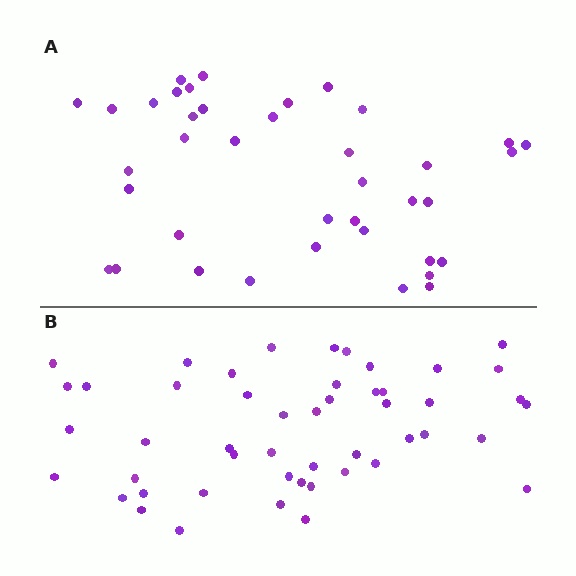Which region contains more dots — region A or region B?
Region B (the bottom region) has more dots.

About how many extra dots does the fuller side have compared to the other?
Region B has roughly 10 or so more dots than region A.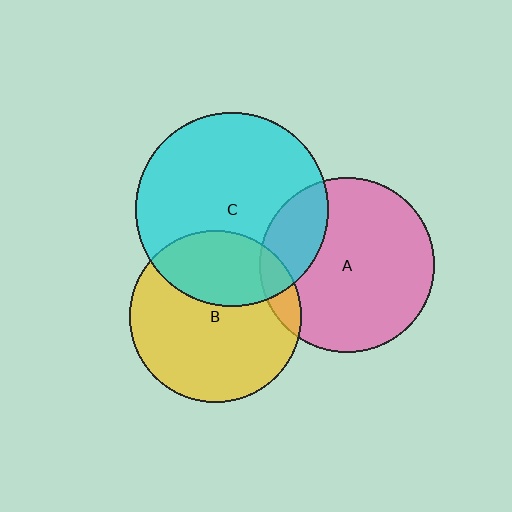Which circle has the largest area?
Circle C (cyan).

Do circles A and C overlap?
Yes.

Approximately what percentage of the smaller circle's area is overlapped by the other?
Approximately 20%.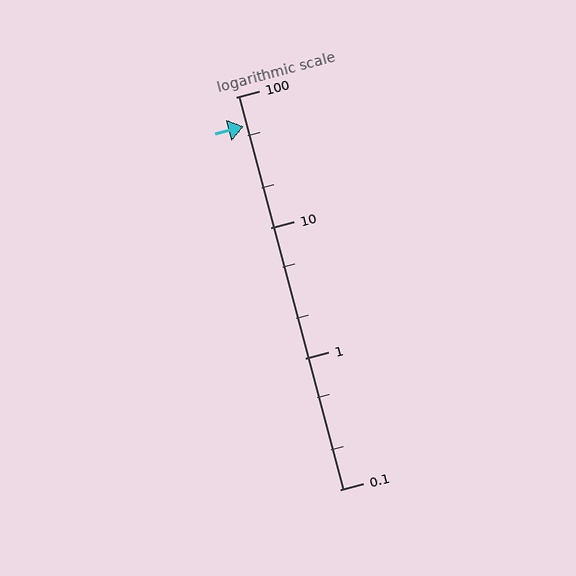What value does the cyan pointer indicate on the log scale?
The pointer indicates approximately 60.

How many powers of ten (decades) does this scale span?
The scale spans 3 decades, from 0.1 to 100.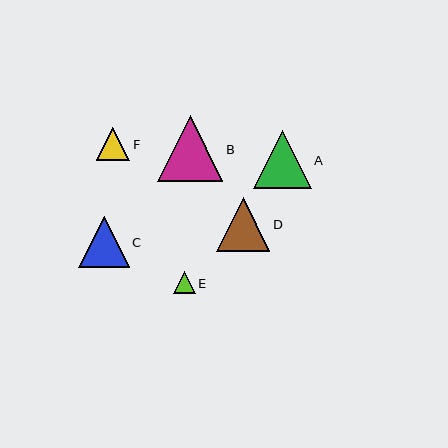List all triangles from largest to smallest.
From largest to smallest: B, A, D, C, F, E.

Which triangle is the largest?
Triangle B is the largest with a size of approximately 65 pixels.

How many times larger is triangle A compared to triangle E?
Triangle A is approximately 2.6 times the size of triangle E.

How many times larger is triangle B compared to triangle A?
Triangle B is approximately 1.1 times the size of triangle A.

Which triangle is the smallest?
Triangle E is the smallest with a size of approximately 22 pixels.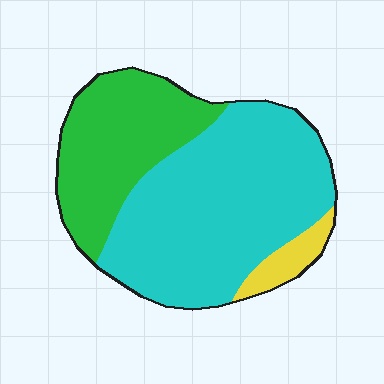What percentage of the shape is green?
Green covers around 35% of the shape.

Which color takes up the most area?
Cyan, at roughly 60%.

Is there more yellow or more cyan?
Cyan.